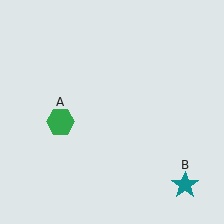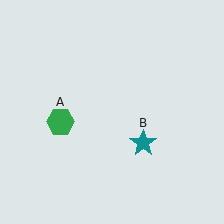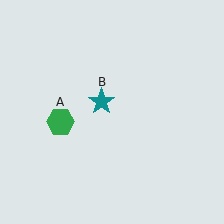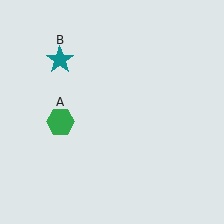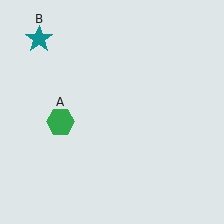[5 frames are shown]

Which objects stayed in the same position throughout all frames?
Green hexagon (object A) remained stationary.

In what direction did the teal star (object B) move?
The teal star (object B) moved up and to the left.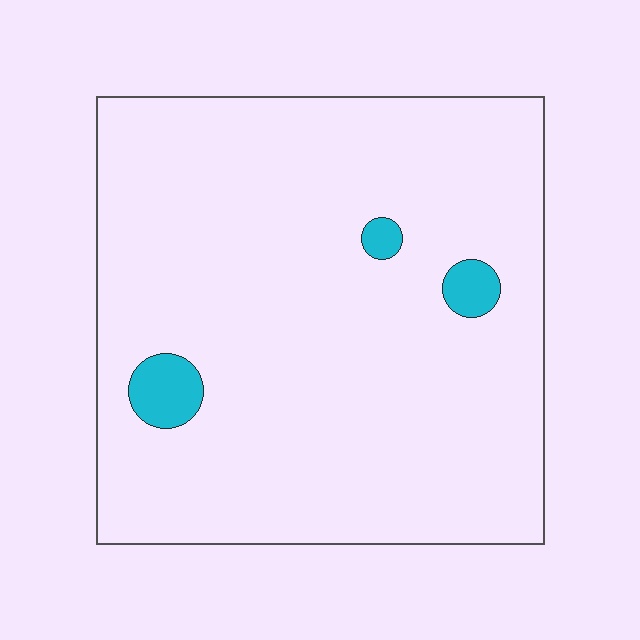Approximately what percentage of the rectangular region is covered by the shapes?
Approximately 5%.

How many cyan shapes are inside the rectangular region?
3.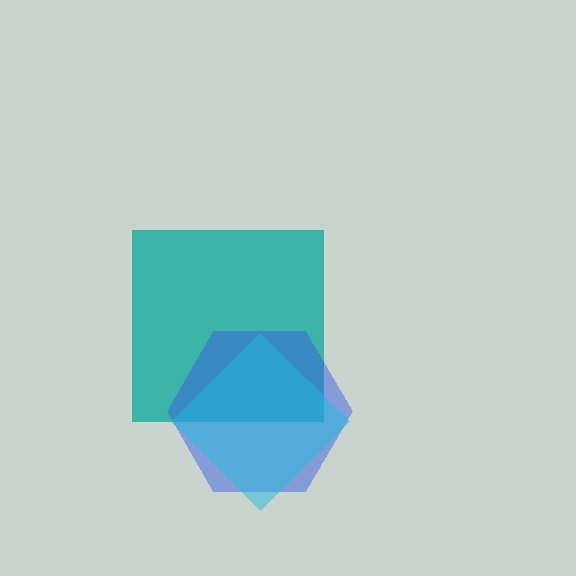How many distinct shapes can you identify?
There are 3 distinct shapes: a teal square, a blue hexagon, a cyan diamond.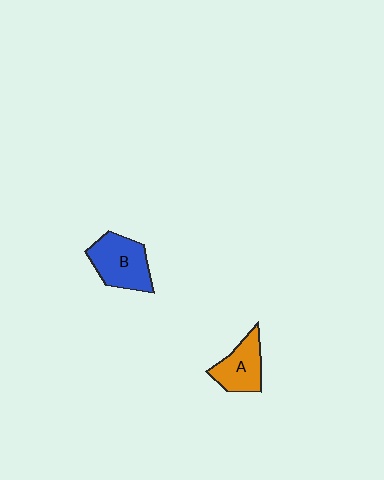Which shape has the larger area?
Shape B (blue).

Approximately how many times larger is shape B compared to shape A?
Approximately 1.3 times.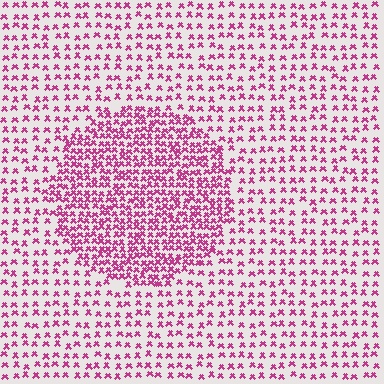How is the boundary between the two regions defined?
The boundary is defined by a change in element density (approximately 2.2x ratio). All elements are the same color, size, and shape.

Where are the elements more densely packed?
The elements are more densely packed inside the circle boundary.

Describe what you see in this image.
The image contains small magenta elements arranged at two different densities. A circle-shaped region is visible where the elements are more densely packed than the surrounding area.